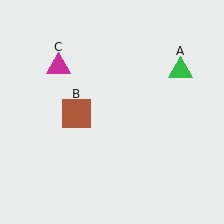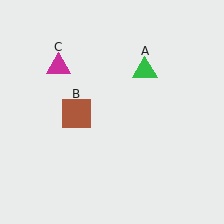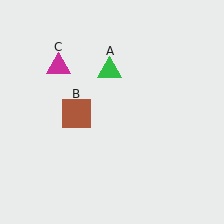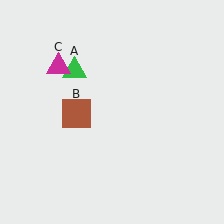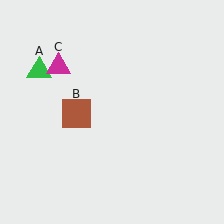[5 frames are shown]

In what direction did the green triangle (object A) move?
The green triangle (object A) moved left.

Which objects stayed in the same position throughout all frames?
Brown square (object B) and magenta triangle (object C) remained stationary.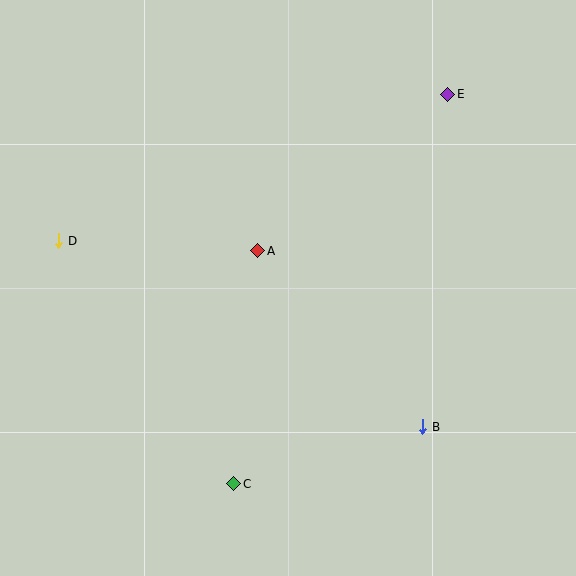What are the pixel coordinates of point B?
Point B is at (423, 427).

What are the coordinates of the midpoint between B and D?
The midpoint between B and D is at (241, 334).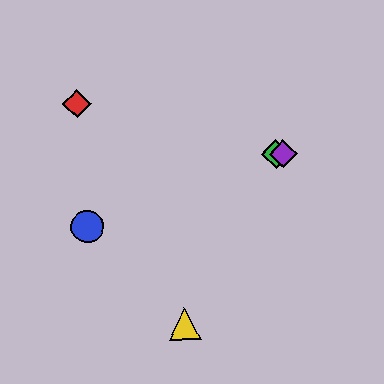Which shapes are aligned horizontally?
The green diamond, the purple diamond are aligned horizontally.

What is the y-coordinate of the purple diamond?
The purple diamond is at y≈154.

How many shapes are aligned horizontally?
2 shapes (the green diamond, the purple diamond) are aligned horizontally.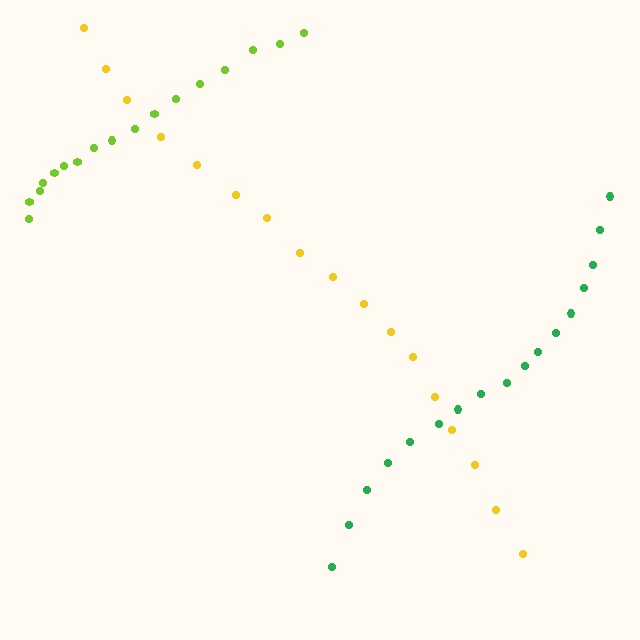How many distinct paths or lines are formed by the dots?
There are 3 distinct paths.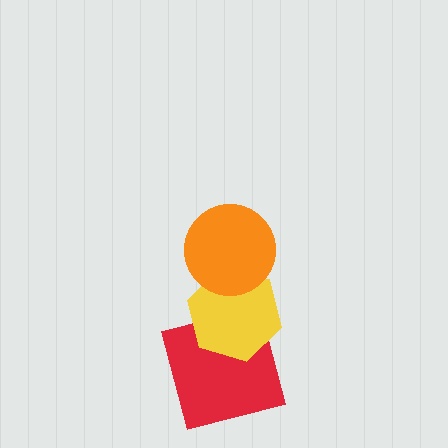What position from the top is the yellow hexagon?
The yellow hexagon is 2nd from the top.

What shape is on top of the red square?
The yellow hexagon is on top of the red square.